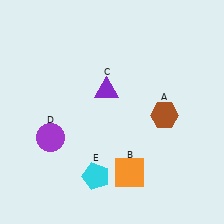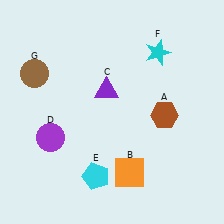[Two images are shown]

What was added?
A cyan star (F), a brown circle (G) were added in Image 2.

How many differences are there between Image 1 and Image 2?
There are 2 differences between the two images.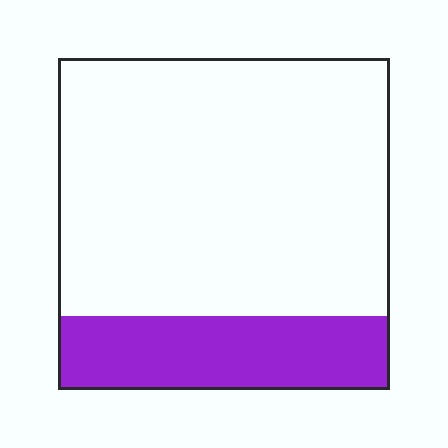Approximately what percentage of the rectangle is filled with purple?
Approximately 20%.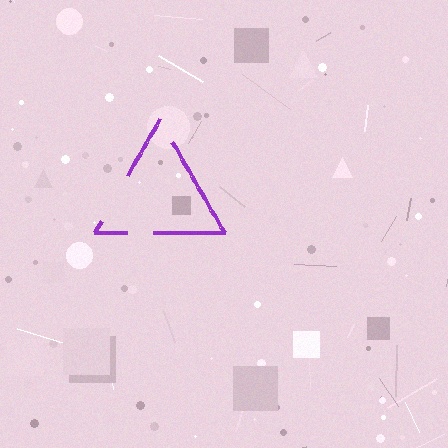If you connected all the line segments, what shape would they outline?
They would outline a triangle.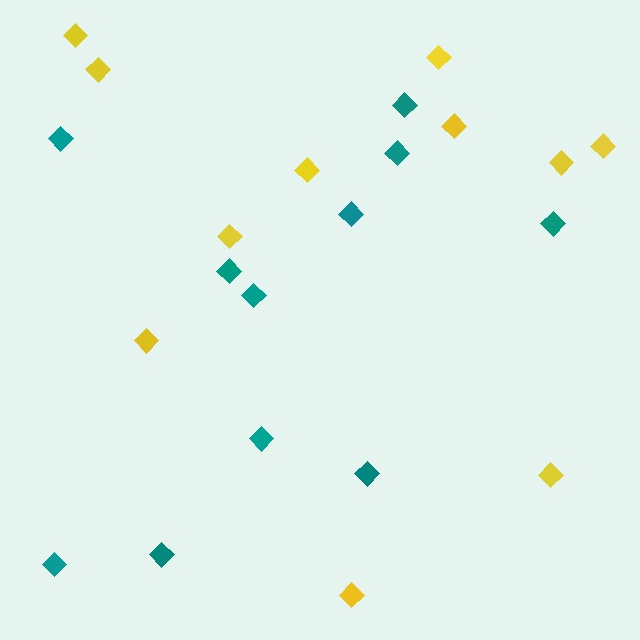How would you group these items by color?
There are 2 groups: one group of teal diamonds (11) and one group of yellow diamonds (11).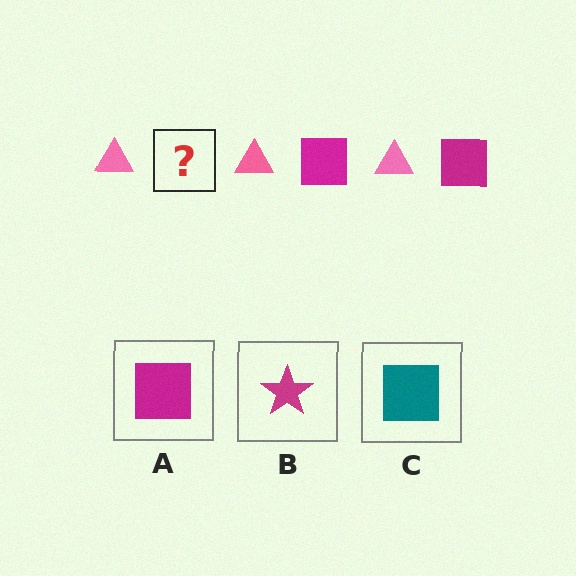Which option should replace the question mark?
Option A.